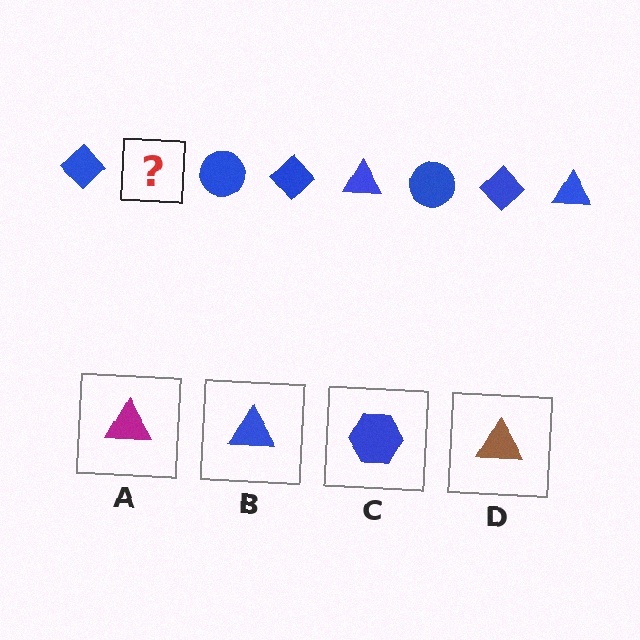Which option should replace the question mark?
Option B.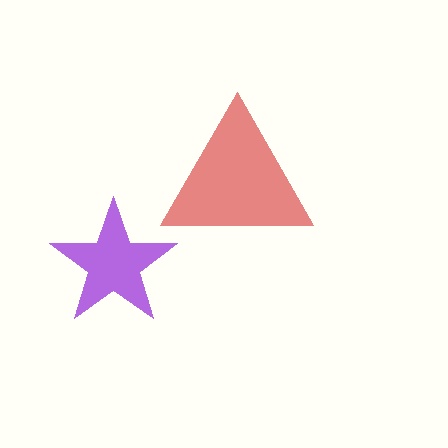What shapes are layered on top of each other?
The layered shapes are: a purple star, a red triangle.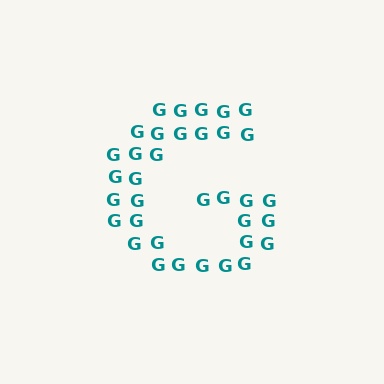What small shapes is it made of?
It is made of small letter G's.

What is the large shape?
The large shape is the letter G.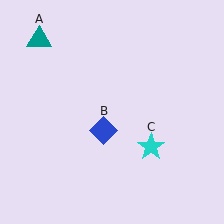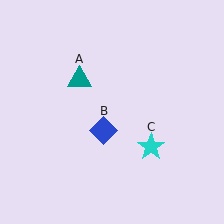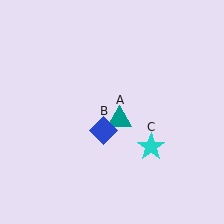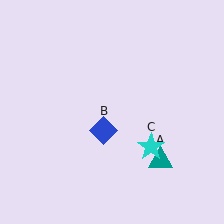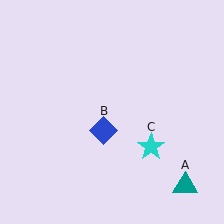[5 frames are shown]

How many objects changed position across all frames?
1 object changed position: teal triangle (object A).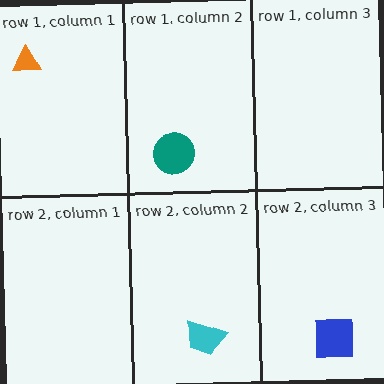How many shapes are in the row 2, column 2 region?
1.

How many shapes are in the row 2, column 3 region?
1.